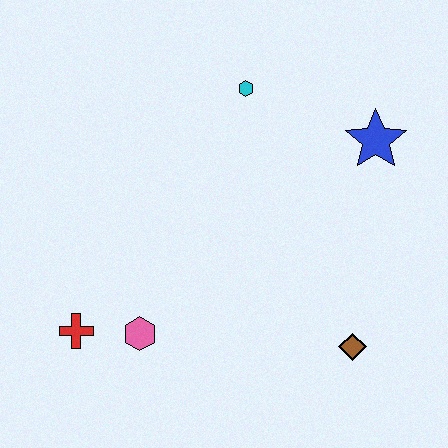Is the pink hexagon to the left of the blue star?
Yes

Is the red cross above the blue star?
No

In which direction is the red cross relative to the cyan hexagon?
The red cross is below the cyan hexagon.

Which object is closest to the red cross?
The pink hexagon is closest to the red cross.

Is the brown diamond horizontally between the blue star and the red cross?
Yes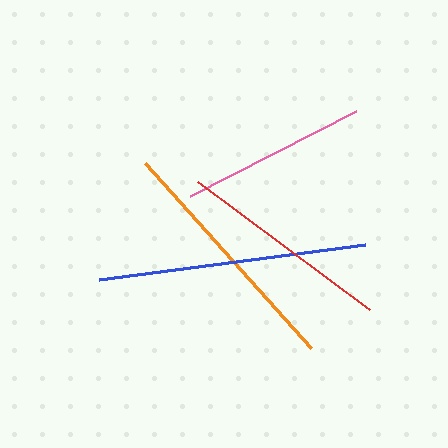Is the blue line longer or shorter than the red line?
The blue line is longer than the red line.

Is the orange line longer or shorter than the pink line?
The orange line is longer than the pink line.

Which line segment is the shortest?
The pink line is the shortest at approximately 187 pixels.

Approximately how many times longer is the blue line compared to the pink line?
The blue line is approximately 1.4 times the length of the pink line.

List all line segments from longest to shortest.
From longest to shortest: blue, orange, red, pink.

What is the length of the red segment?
The red segment is approximately 214 pixels long.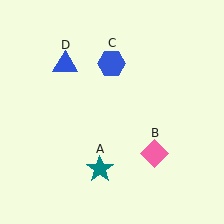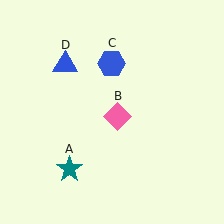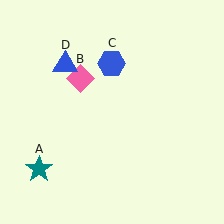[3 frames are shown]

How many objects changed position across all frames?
2 objects changed position: teal star (object A), pink diamond (object B).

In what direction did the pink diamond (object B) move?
The pink diamond (object B) moved up and to the left.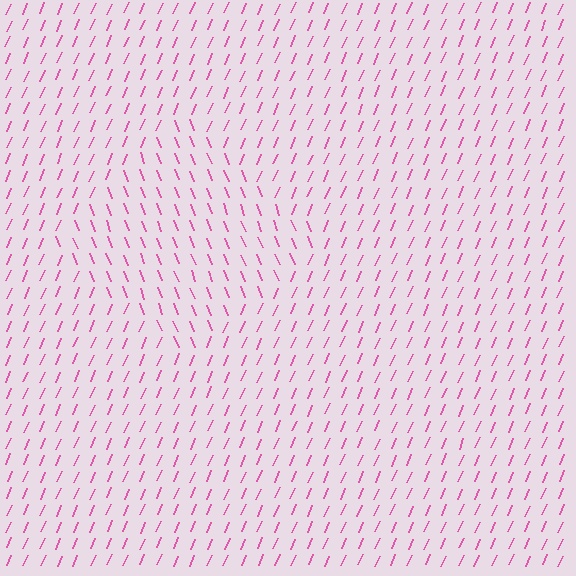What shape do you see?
I see a diamond.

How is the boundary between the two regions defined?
The boundary is defined purely by a change in line orientation (approximately 45 degrees difference). All lines are the same color and thickness.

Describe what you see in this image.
The image is filled with small pink line segments. A diamond region in the image has lines oriented differently from the surrounding lines, creating a visible texture boundary.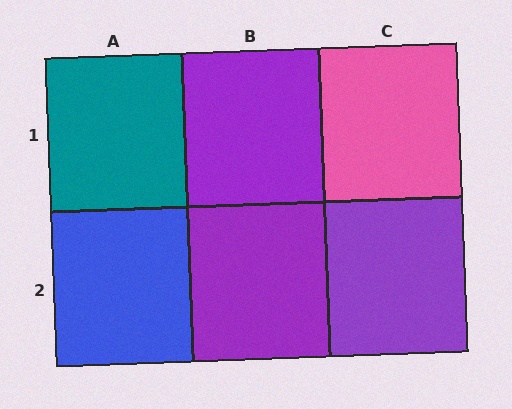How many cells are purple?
3 cells are purple.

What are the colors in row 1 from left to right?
Teal, purple, pink.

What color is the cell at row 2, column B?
Purple.